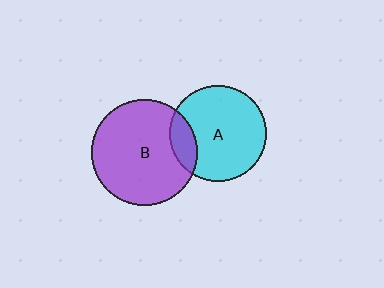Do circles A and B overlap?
Yes.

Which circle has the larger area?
Circle B (purple).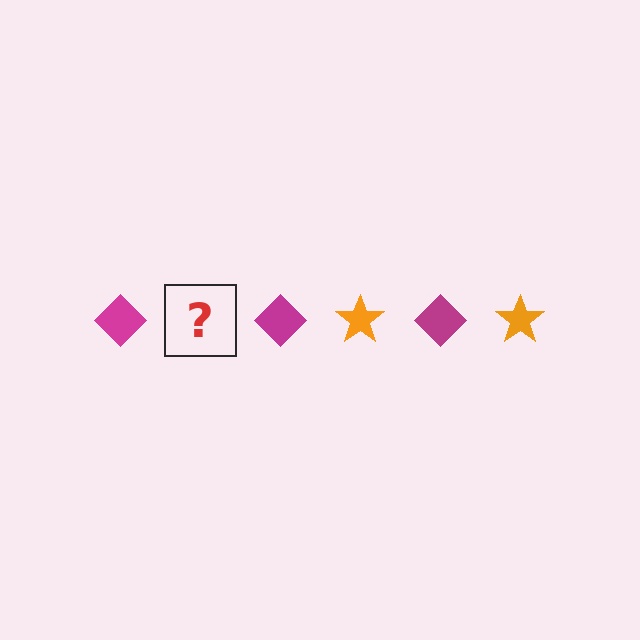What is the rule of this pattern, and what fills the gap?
The rule is that the pattern alternates between magenta diamond and orange star. The gap should be filled with an orange star.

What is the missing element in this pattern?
The missing element is an orange star.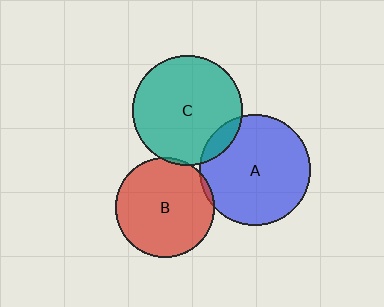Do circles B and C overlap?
Yes.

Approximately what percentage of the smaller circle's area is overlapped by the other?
Approximately 5%.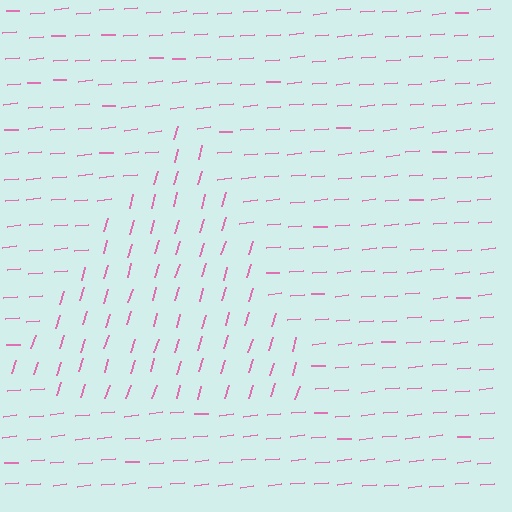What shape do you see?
I see a triangle.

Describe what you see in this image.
The image is filled with small pink line segments. A triangle region in the image has lines oriented differently from the surrounding lines, creating a visible texture boundary.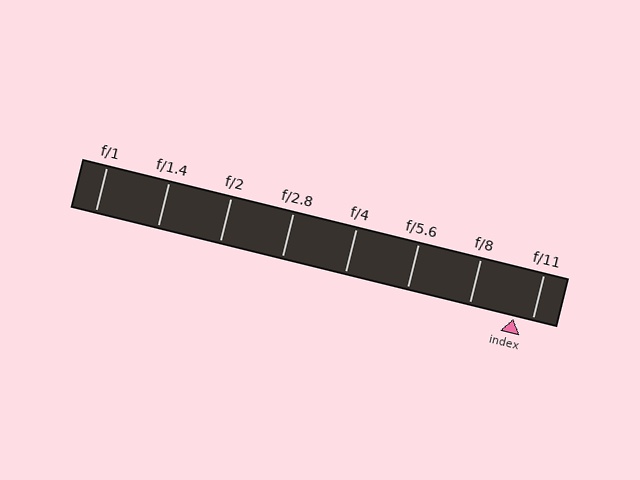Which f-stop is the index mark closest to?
The index mark is closest to f/11.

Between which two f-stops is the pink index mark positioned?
The index mark is between f/8 and f/11.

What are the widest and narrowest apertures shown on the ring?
The widest aperture shown is f/1 and the narrowest is f/11.